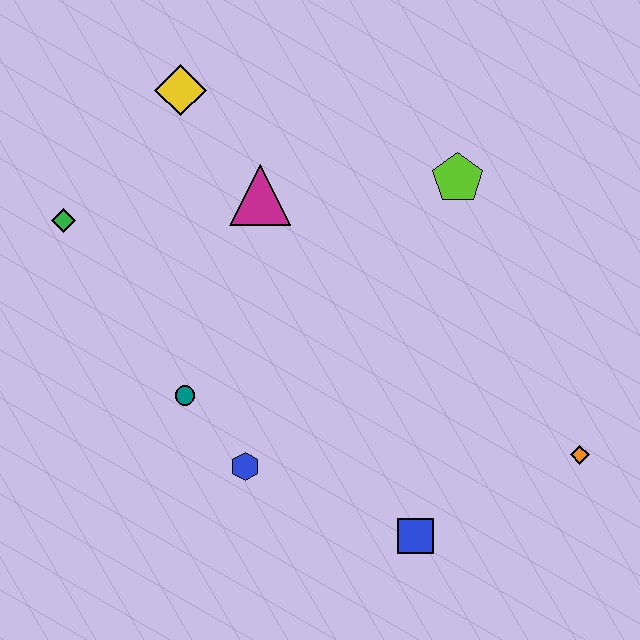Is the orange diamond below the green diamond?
Yes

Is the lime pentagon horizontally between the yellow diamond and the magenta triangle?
No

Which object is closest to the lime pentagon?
The magenta triangle is closest to the lime pentagon.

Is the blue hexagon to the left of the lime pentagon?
Yes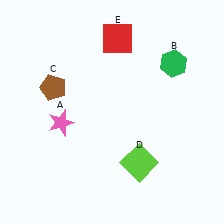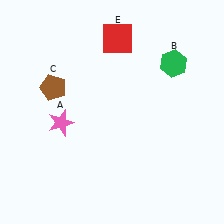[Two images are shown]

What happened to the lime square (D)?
The lime square (D) was removed in Image 2. It was in the bottom-right area of Image 1.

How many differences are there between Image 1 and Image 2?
There is 1 difference between the two images.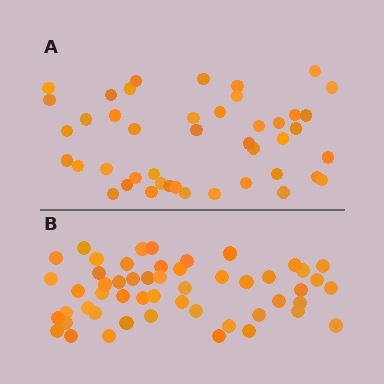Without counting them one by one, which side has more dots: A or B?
Region B (the bottom region) has more dots.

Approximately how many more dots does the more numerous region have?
Region B has roughly 8 or so more dots than region A.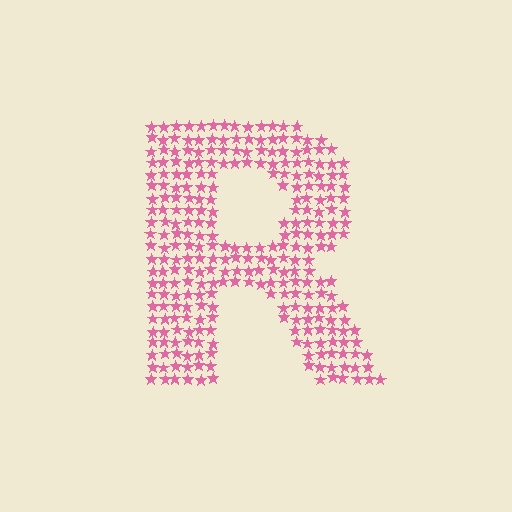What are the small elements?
The small elements are stars.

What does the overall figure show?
The overall figure shows the letter R.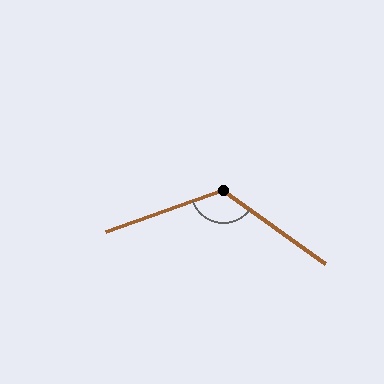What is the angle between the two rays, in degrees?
Approximately 125 degrees.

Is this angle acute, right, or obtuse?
It is obtuse.